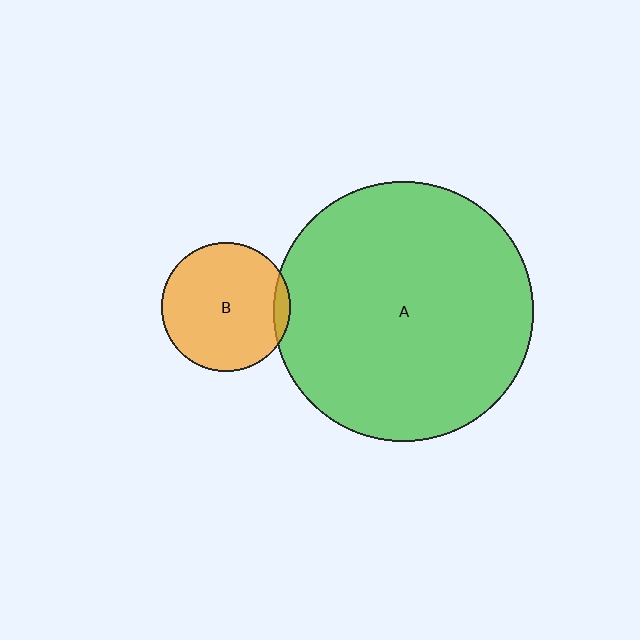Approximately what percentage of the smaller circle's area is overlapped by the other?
Approximately 5%.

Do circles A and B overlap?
Yes.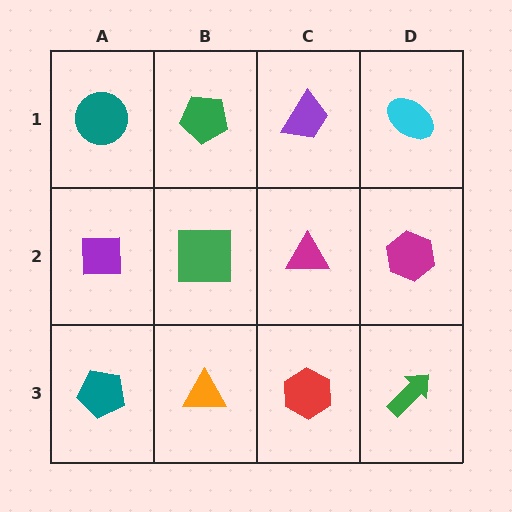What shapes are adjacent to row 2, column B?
A green pentagon (row 1, column B), an orange triangle (row 3, column B), a purple square (row 2, column A), a magenta triangle (row 2, column C).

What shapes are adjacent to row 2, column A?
A teal circle (row 1, column A), a teal pentagon (row 3, column A), a green square (row 2, column B).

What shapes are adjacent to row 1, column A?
A purple square (row 2, column A), a green pentagon (row 1, column B).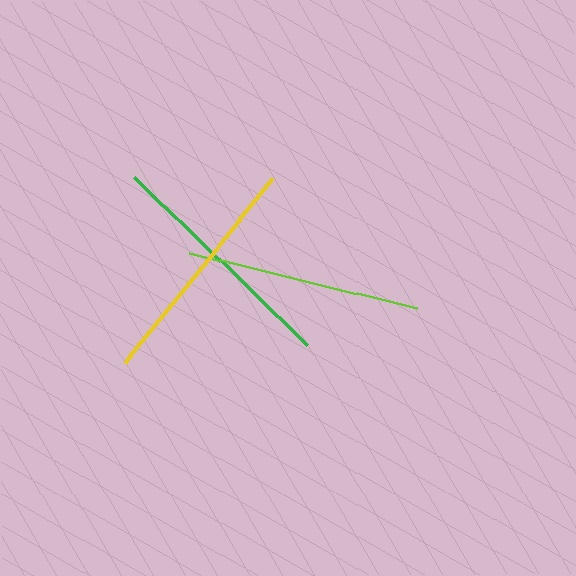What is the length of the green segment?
The green segment is approximately 241 pixels long.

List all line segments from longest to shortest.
From longest to shortest: green, yellow, lime.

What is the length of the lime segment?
The lime segment is approximately 235 pixels long.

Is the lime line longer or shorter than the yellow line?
The yellow line is longer than the lime line.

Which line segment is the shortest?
The lime line is the shortest at approximately 235 pixels.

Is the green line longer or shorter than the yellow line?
The green line is longer than the yellow line.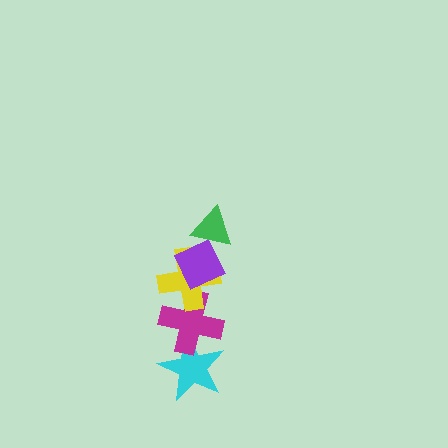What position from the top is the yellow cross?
The yellow cross is 3rd from the top.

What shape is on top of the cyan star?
The magenta cross is on top of the cyan star.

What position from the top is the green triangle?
The green triangle is 1st from the top.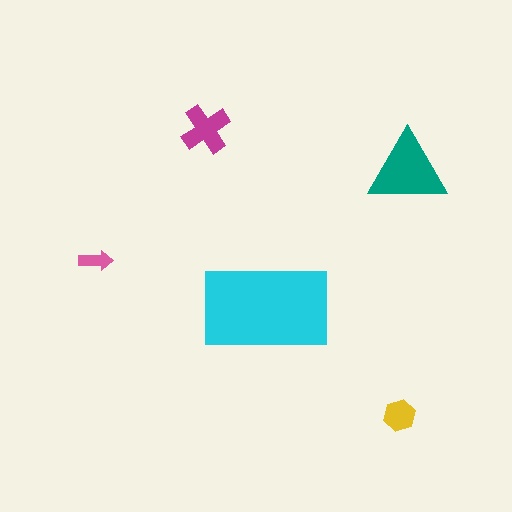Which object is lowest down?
The yellow hexagon is bottommost.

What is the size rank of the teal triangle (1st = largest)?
2nd.